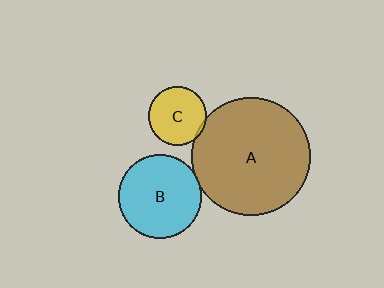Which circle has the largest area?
Circle A (brown).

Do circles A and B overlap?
Yes.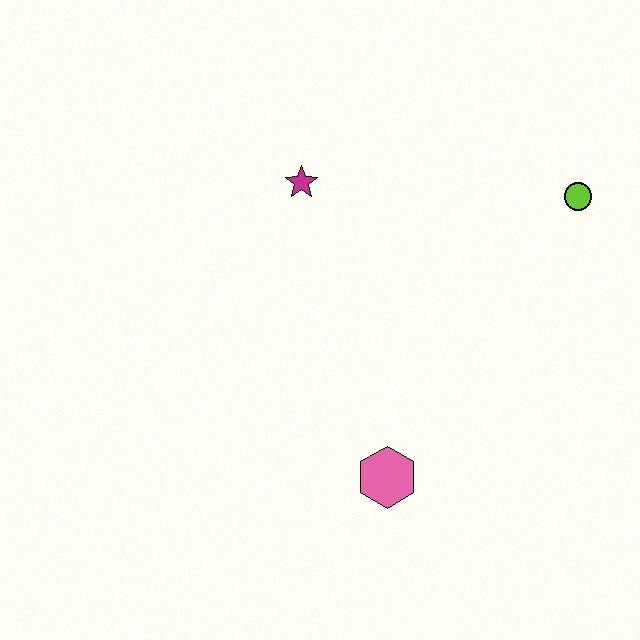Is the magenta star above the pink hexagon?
Yes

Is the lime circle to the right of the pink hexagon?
Yes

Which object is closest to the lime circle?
The magenta star is closest to the lime circle.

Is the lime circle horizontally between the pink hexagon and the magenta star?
No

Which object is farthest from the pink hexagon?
The lime circle is farthest from the pink hexagon.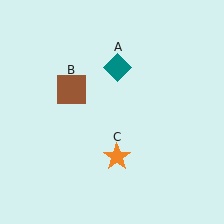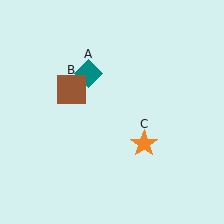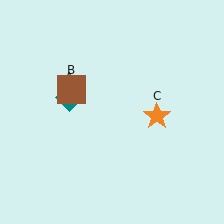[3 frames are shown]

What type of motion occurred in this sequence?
The teal diamond (object A), orange star (object C) rotated counterclockwise around the center of the scene.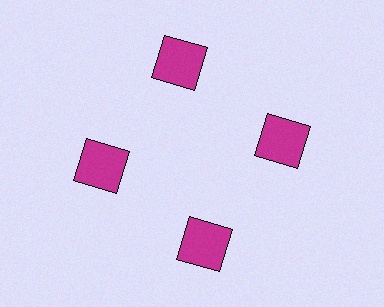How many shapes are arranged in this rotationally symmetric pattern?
There are 4 shapes, arranged in 4 groups of 1.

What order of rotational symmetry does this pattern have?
This pattern has 4-fold rotational symmetry.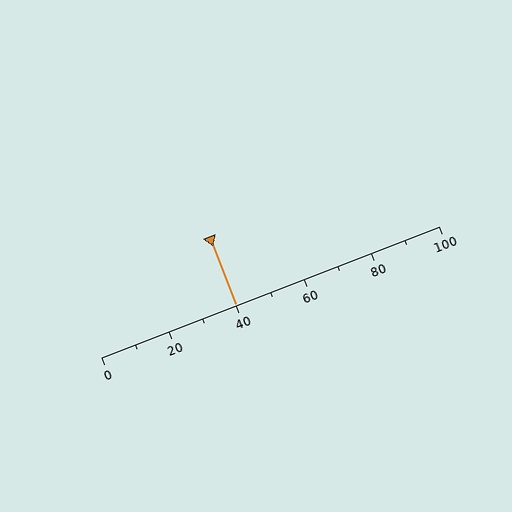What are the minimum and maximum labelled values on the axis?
The axis runs from 0 to 100.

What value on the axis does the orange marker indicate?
The marker indicates approximately 40.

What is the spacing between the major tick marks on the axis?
The major ticks are spaced 20 apart.